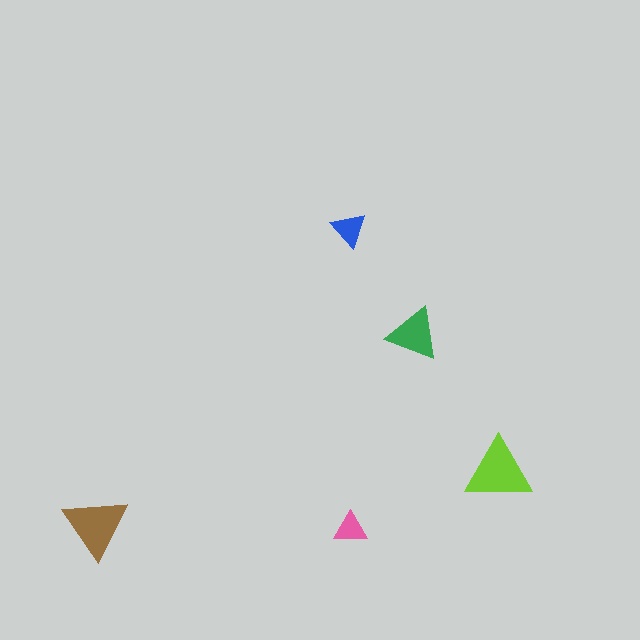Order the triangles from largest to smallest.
the lime one, the brown one, the green one, the blue one, the pink one.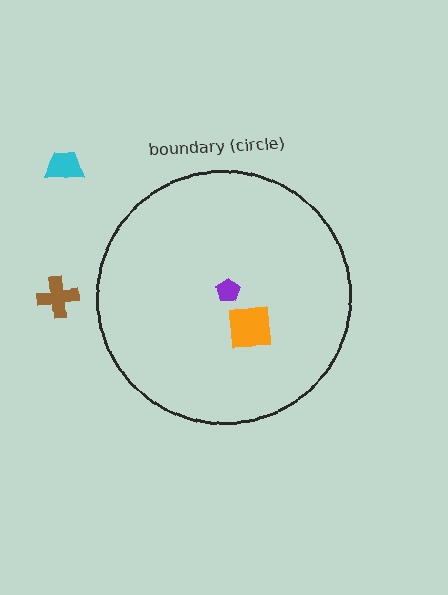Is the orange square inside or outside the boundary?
Inside.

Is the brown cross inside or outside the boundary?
Outside.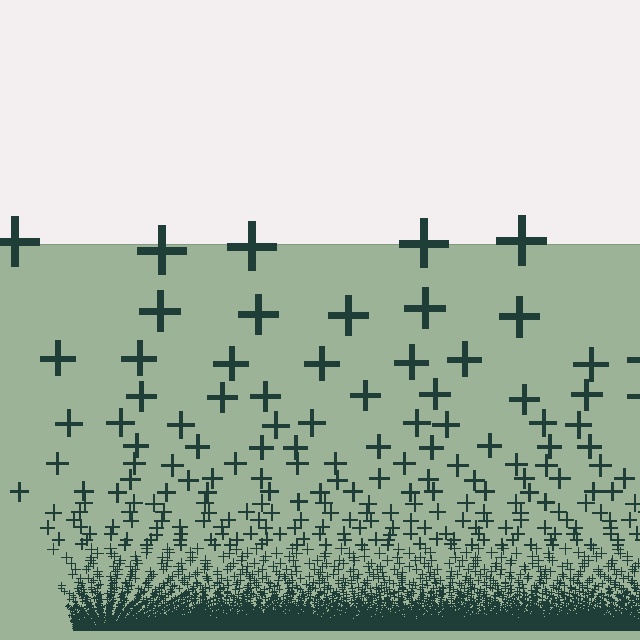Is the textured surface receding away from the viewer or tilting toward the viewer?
The surface appears to tilt toward the viewer. Texture elements get larger and sparser toward the top.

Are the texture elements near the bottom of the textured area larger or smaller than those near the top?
Smaller. The gradient is inverted — elements near the bottom are smaller and denser.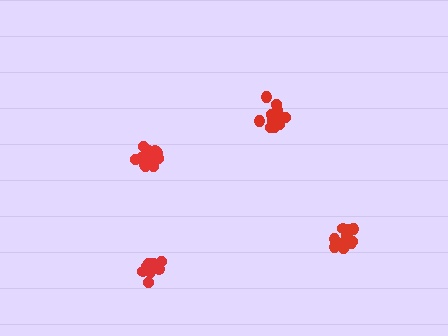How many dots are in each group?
Group 1: 11 dots, Group 2: 12 dots, Group 3: 12 dots, Group 4: 14 dots (49 total).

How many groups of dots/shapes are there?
There are 4 groups.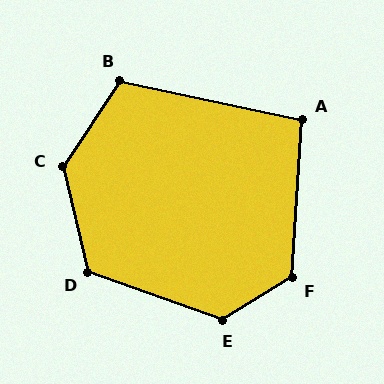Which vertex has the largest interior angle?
C, at approximately 133 degrees.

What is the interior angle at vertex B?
Approximately 112 degrees (obtuse).